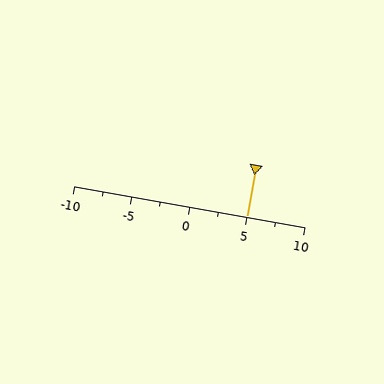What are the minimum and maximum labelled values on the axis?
The axis runs from -10 to 10.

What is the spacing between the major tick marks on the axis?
The major ticks are spaced 5 apart.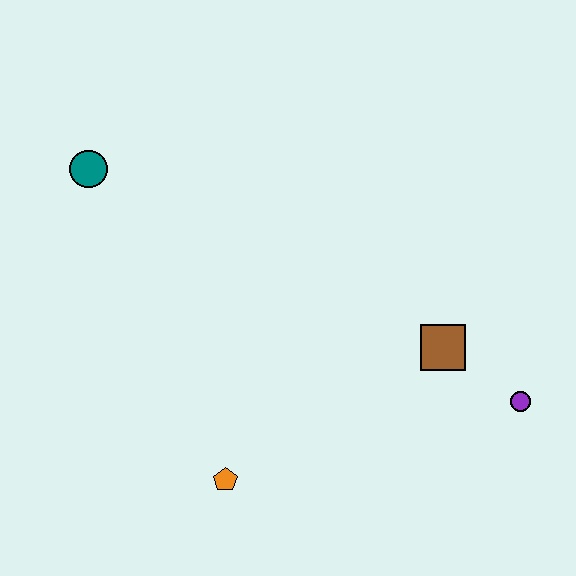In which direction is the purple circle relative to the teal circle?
The purple circle is to the right of the teal circle.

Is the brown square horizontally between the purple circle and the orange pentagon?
Yes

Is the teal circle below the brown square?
No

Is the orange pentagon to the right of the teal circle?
Yes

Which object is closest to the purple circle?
The brown square is closest to the purple circle.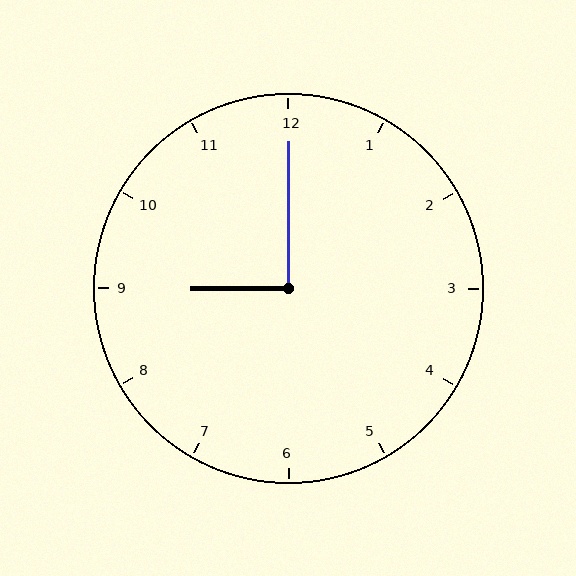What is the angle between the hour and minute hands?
Approximately 90 degrees.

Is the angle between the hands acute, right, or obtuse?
It is right.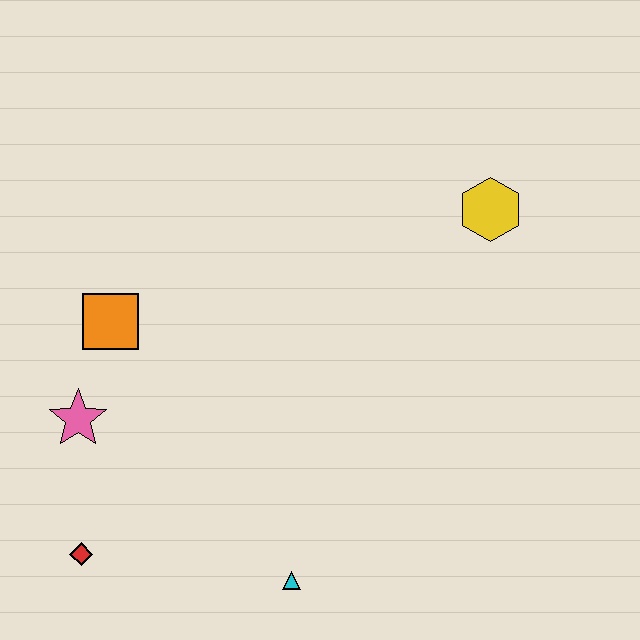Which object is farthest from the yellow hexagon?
The red diamond is farthest from the yellow hexagon.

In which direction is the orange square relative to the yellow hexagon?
The orange square is to the left of the yellow hexagon.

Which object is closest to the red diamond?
The pink star is closest to the red diamond.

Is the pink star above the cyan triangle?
Yes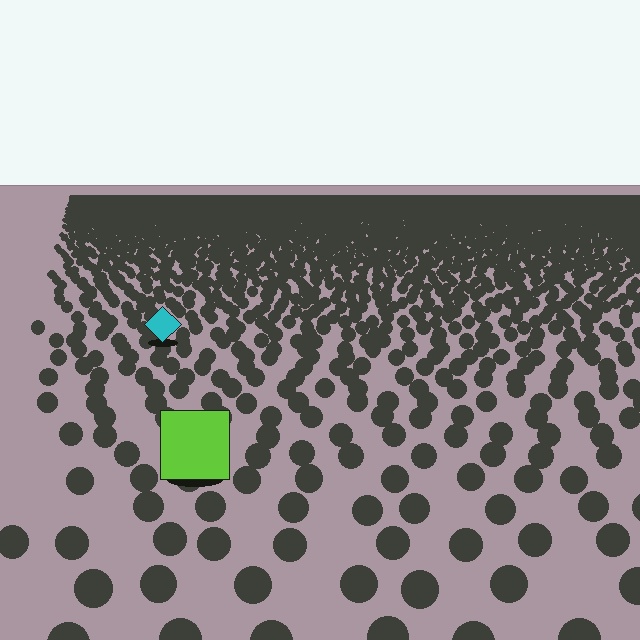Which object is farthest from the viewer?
The cyan diamond is farthest from the viewer. It appears smaller and the ground texture around it is denser.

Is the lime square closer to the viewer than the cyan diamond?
Yes. The lime square is closer — you can tell from the texture gradient: the ground texture is coarser near it.